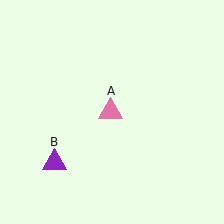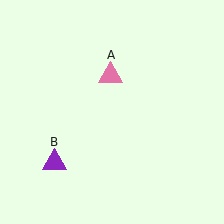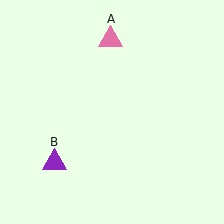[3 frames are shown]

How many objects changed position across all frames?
1 object changed position: pink triangle (object A).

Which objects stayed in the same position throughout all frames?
Purple triangle (object B) remained stationary.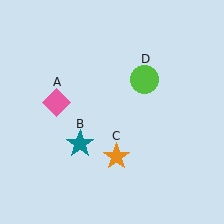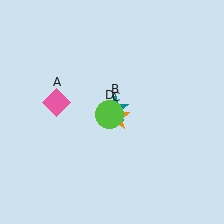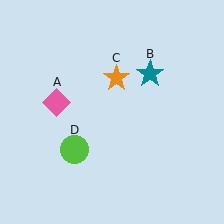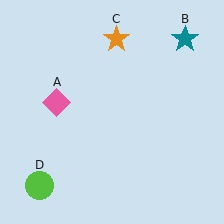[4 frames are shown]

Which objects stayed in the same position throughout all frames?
Pink diamond (object A) remained stationary.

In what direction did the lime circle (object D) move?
The lime circle (object D) moved down and to the left.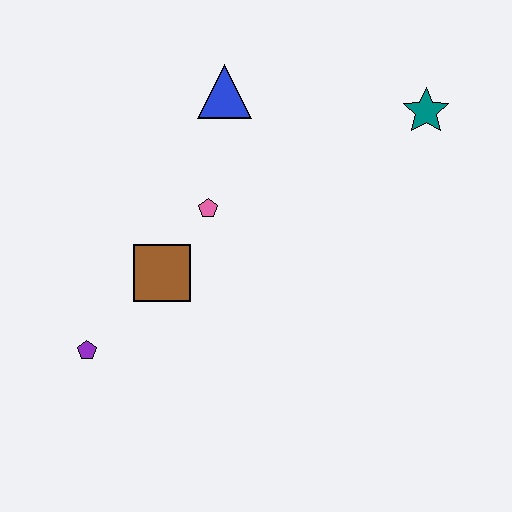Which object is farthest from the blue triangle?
The purple pentagon is farthest from the blue triangle.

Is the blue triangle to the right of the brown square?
Yes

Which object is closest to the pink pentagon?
The brown square is closest to the pink pentagon.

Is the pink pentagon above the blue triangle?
No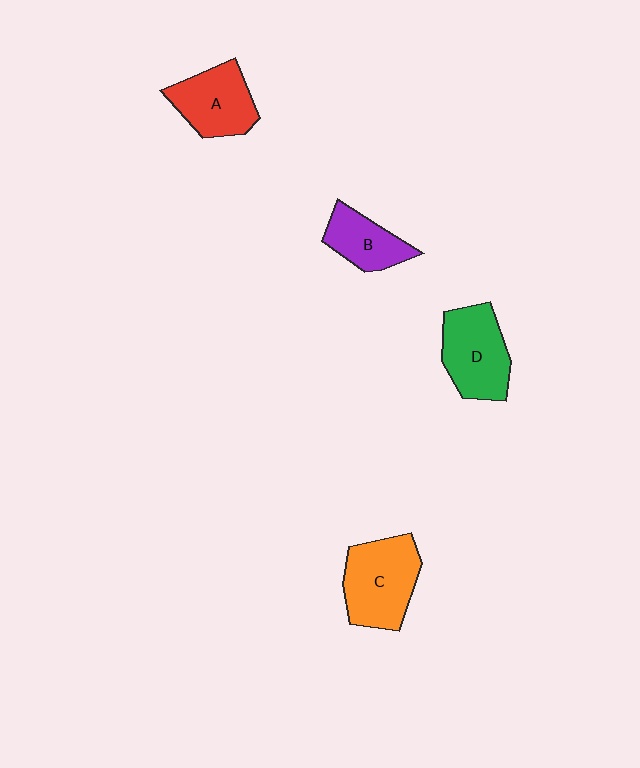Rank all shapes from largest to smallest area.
From largest to smallest: C (orange), D (green), A (red), B (purple).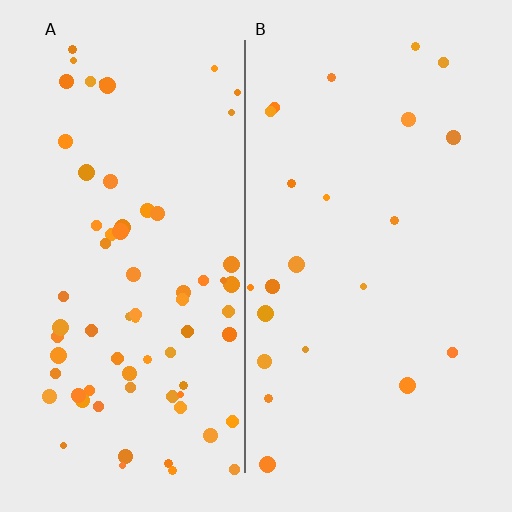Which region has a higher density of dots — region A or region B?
A (the left).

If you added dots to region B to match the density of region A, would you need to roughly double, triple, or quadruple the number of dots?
Approximately triple.